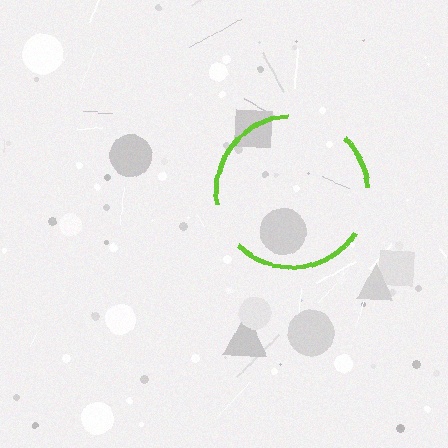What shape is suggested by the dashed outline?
The dashed outline suggests a circle.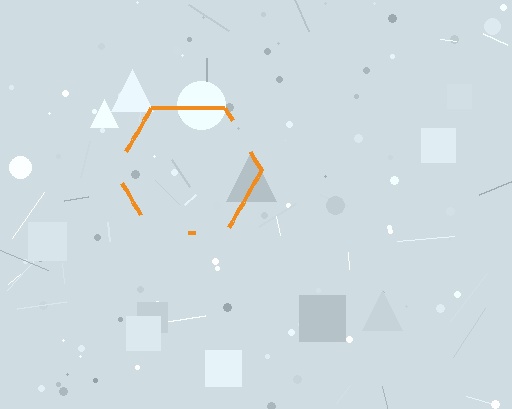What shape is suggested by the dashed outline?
The dashed outline suggests a hexagon.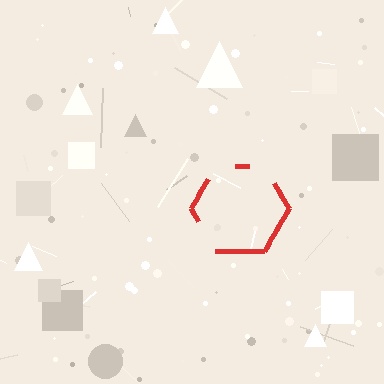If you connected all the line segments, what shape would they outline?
They would outline a hexagon.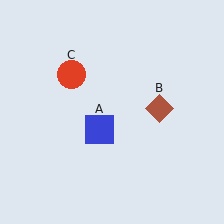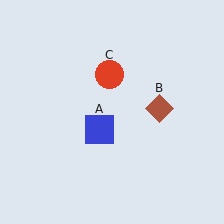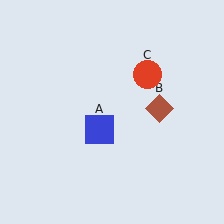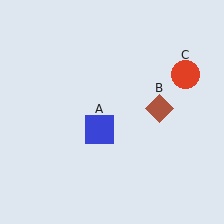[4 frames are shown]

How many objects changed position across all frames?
1 object changed position: red circle (object C).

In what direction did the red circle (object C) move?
The red circle (object C) moved right.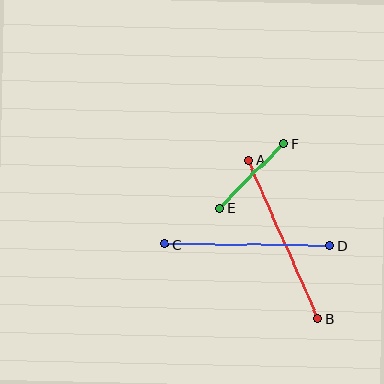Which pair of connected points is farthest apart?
Points A and B are farthest apart.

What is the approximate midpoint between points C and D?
The midpoint is at approximately (247, 245) pixels.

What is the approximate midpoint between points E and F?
The midpoint is at approximately (252, 176) pixels.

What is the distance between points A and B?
The distance is approximately 173 pixels.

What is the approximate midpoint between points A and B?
The midpoint is at approximately (283, 239) pixels.